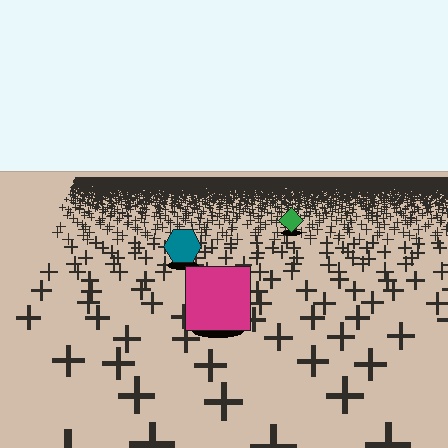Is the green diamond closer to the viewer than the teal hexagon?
No. The teal hexagon is closer — you can tell from the texture gradient: the ground texture is coarser near it.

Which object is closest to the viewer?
The magenta square is closest. The texture marks near it are larger and more spread out.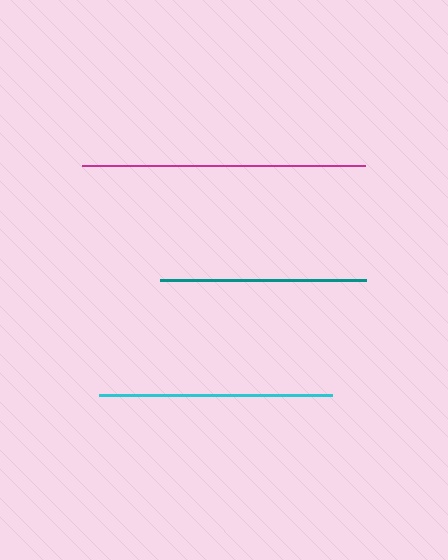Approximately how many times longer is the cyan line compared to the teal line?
The cyan line is approximately 1.1 times the length of the teal line.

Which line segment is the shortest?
The teal line is the shortest at approximately 206 pixels.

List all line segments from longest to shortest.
From longest to shortest: magenta, cyan, teal.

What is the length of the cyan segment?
The cyan segment is approximately 233 pixels long.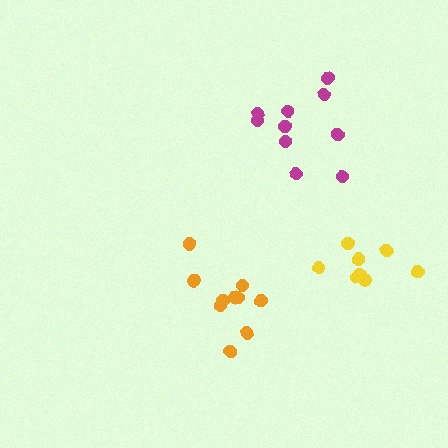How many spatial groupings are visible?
There are 3 spatial groupings.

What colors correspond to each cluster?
The clusters are colored: magenta, orange, yellow.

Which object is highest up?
The magenta cluster is topmost.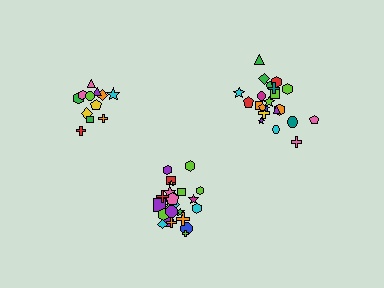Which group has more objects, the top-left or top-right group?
The top-right group.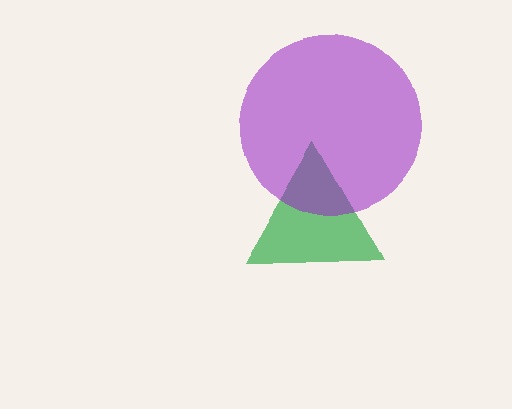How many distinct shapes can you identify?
There are 2 distinct shapes: a green triangle, a purple circle.